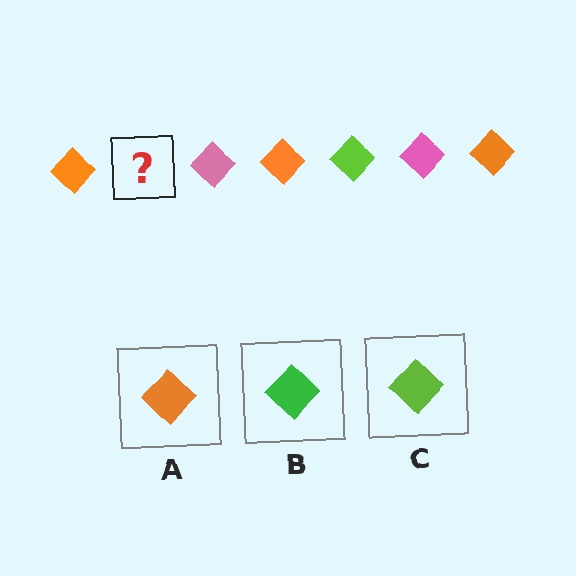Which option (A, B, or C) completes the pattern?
C.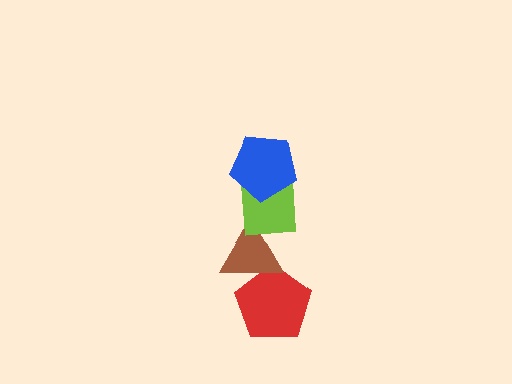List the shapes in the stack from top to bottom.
From top to bottom: the blue pentagon, the lime square, the brown triangle, the red pentagon.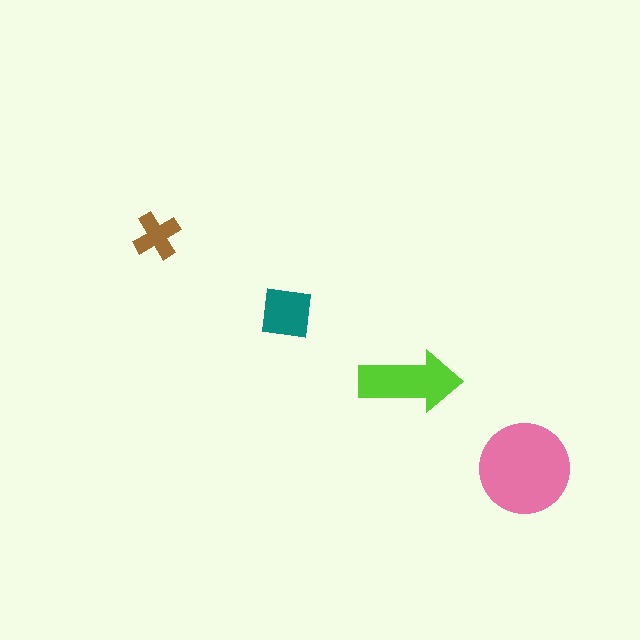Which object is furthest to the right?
The pink circle is rightmost.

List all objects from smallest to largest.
The brown cross, the teal square, the lime arrow, the pink circle.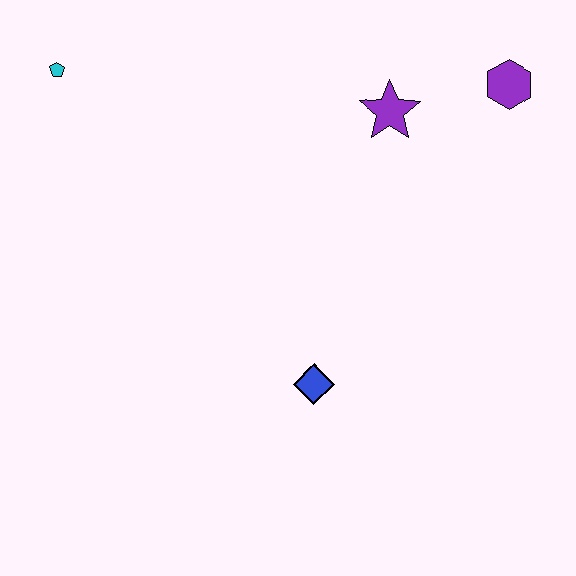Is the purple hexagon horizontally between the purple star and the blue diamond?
No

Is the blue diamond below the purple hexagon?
Yes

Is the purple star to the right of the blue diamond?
Yes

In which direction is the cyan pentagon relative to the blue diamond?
The cyan pentagon is above the blue diamond.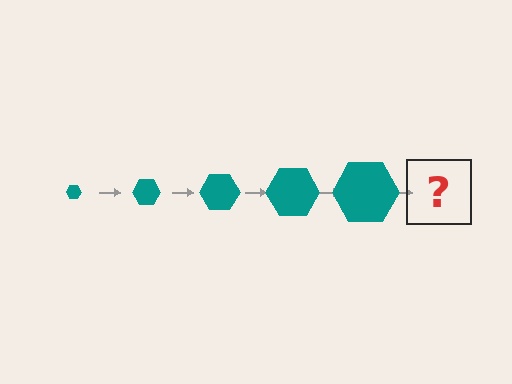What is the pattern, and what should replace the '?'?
The pattern is that the hexagon gets progressively larger each step. The '?' should be a teal hexagon, larger than the previous one.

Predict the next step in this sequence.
The next step is a teal hexagon, larger than the previous one.